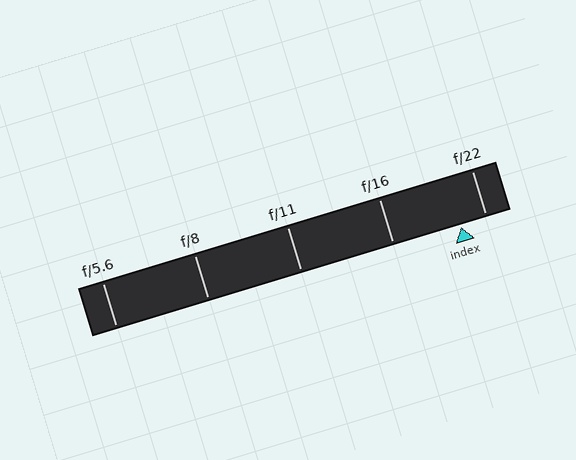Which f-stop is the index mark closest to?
The index mark is closest to f/22.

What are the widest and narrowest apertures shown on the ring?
The widest aperture shown is f/5.6 and the narrowest is f/22.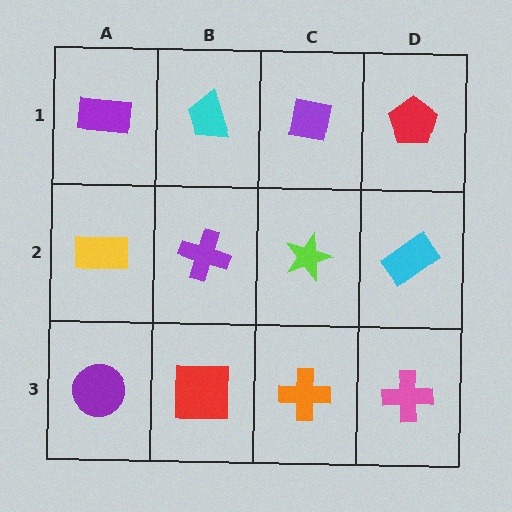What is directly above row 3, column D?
A cyan rectangle.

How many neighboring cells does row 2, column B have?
4.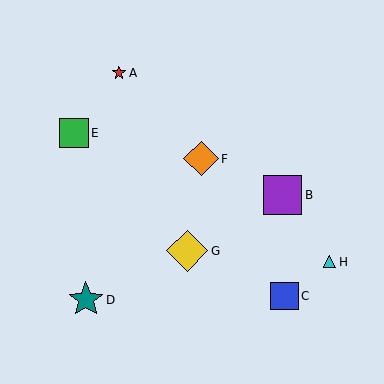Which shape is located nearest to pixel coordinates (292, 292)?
The blue square (labeled C) at (285, 296) is nearest to that location.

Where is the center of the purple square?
The center of the purple square is at (282, 195).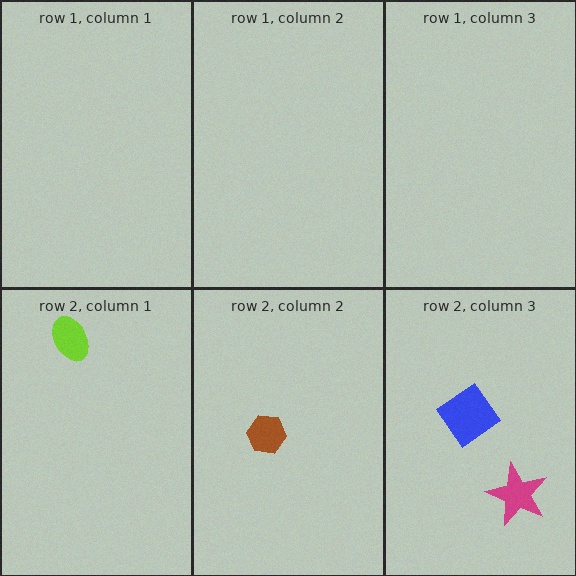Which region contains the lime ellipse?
The row 2, column 1 region.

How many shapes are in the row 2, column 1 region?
1.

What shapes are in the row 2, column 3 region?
The magenta star, the blue diamond.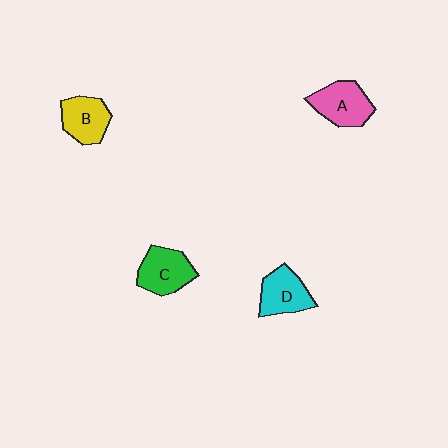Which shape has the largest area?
Shape A (pink).